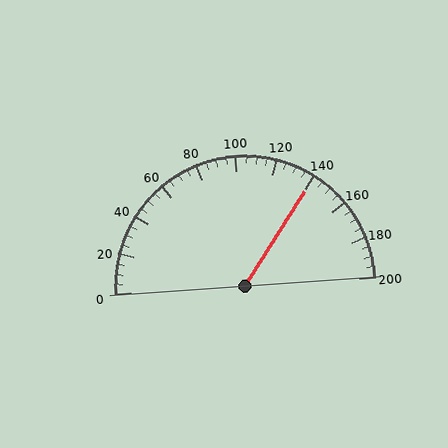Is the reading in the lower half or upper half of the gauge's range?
The reading is in the upper half of the range (0 to 200).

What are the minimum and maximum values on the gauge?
The gauge ranges from 0 to 200.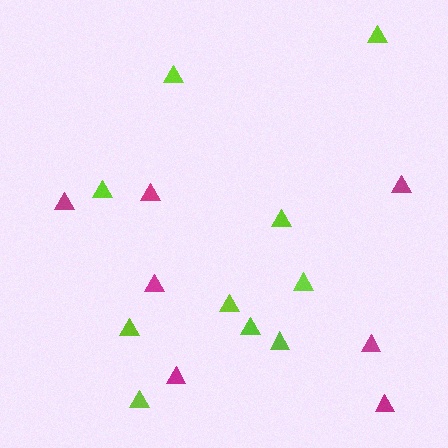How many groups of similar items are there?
There are 2 groups: one group of magenta triangles (7) and one group of lime triangles (10).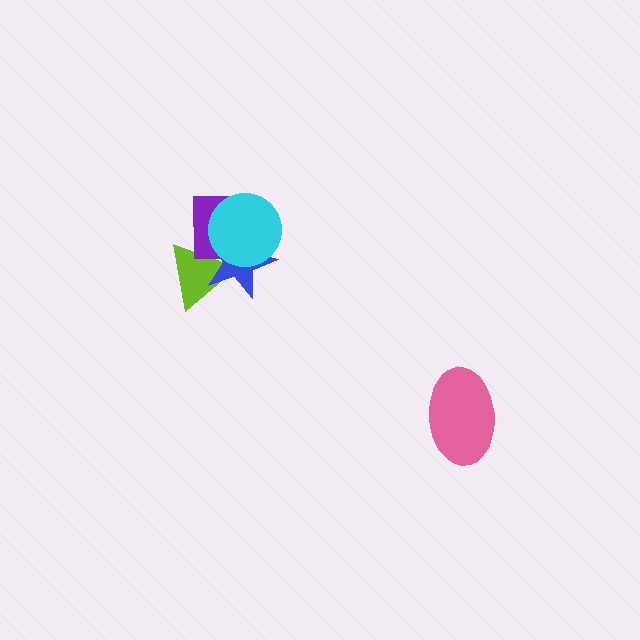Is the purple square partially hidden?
Yes, it is partially covered by another shape.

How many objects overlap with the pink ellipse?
0 objects overlap with the pink ellipse.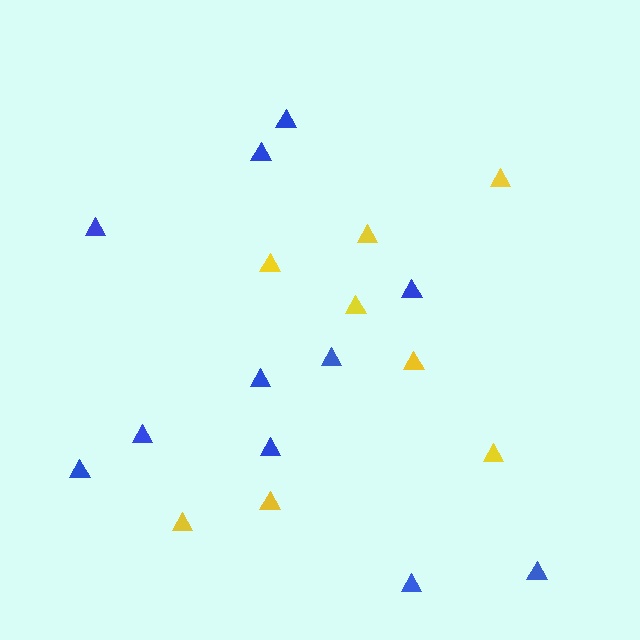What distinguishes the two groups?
There are 2 groups: one group of yellow triangles (8) and one group of blue triangles (11).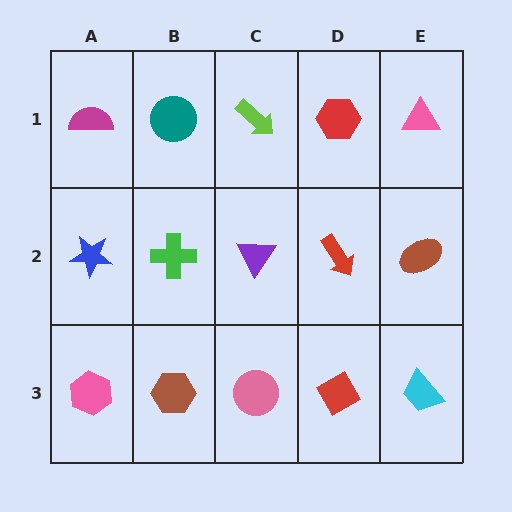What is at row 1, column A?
A magenta semicircle.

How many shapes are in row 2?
5 shapes.